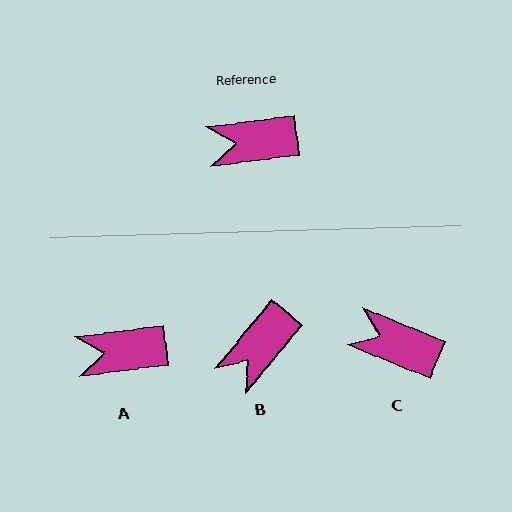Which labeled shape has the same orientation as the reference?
A.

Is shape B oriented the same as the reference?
No, it is off by about 43 degrees.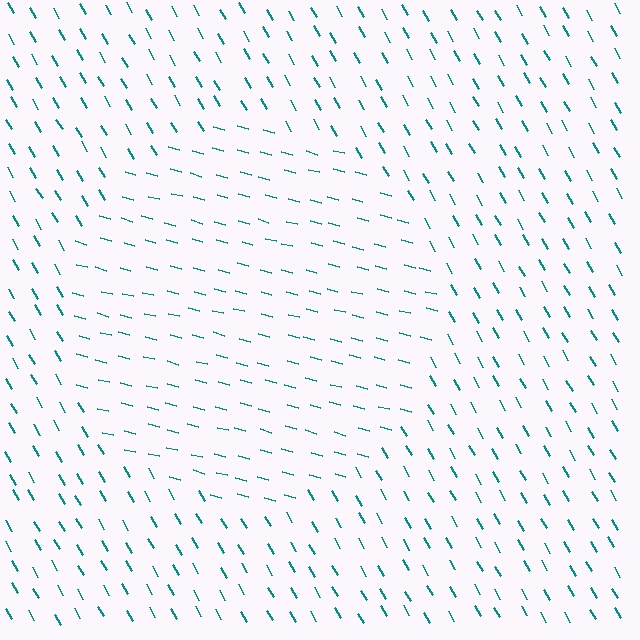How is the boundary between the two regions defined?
The boundary is defined purely by a change in line orientation (approximately 45 degrees difference). All lines are the same color and thickness.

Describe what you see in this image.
The image is filled with small teal line segments. A circle region in the image has lines oriented differently from the surrounding lines, creating a visible texture boundary.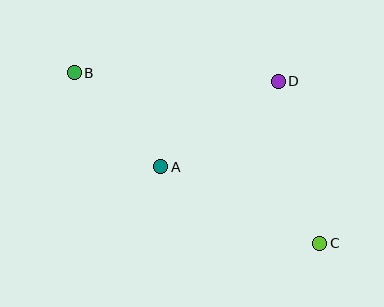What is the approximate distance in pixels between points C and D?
The distance between C and D is approximately 167 pixels.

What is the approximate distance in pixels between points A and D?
The distance between A and D is approximately 145 pixels.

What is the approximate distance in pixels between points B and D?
The distance between B and D is approximately 204 pixels.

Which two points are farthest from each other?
Points B and C are farthest from each other.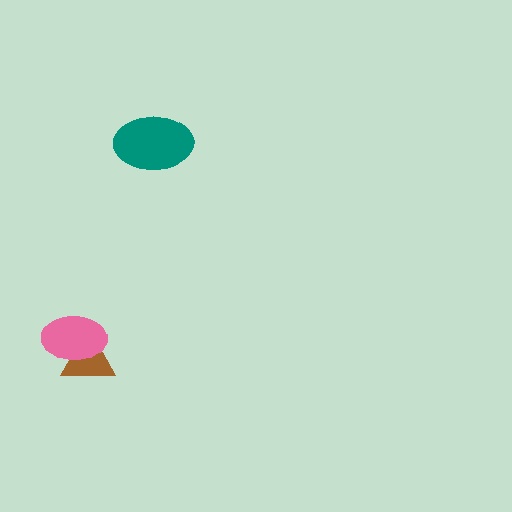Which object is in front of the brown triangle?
The pink ellipse is in front of the brown triangle.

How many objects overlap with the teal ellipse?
0 objects overlap with the teal ellipse.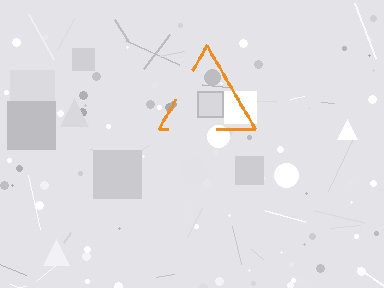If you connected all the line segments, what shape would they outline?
They would outline a triangle.